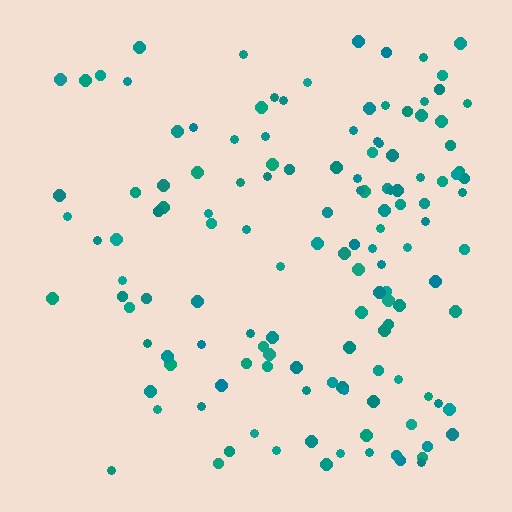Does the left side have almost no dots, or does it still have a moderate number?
Still a moderate number, just noticeably fewer than the right.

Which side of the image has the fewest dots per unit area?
The left.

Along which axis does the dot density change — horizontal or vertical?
Horizontal.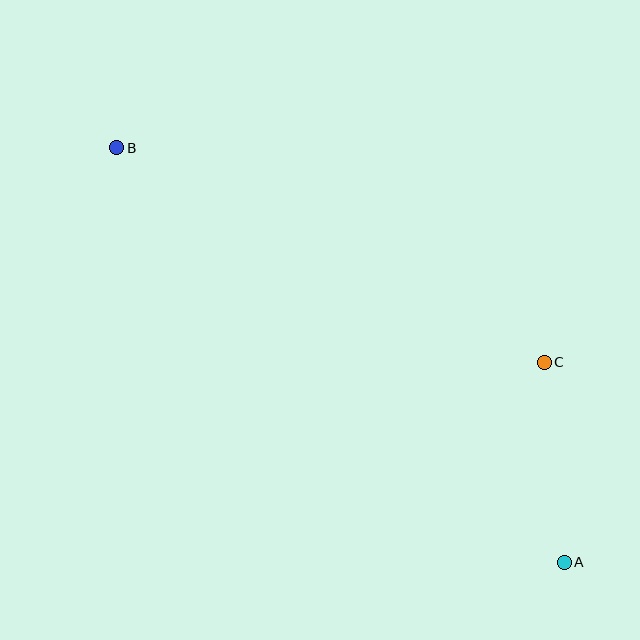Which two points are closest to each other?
Points A and C are closest to each other.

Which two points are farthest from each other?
Points A and B are farthest from each other.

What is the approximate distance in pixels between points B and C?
The distance between B and C is approximately 479 pixels.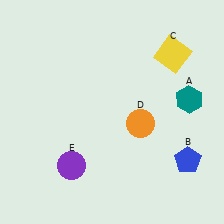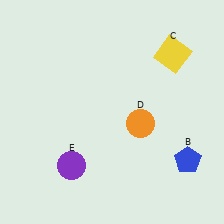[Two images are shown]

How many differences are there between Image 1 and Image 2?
There is 1 difference between the two images.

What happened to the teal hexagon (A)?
The teal hexagon (A) was removed in Image 2. It was in the top-right area of Image 1.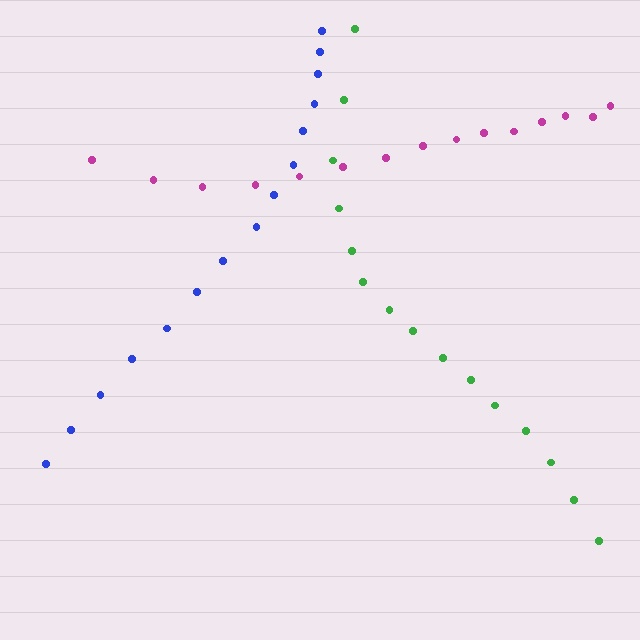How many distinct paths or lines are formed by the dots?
There are 3 distinct paths.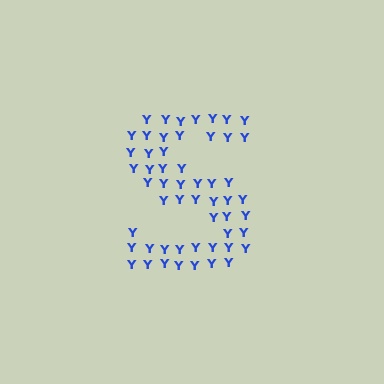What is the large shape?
The large shape is the letter S.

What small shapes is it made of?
It is made of small letter Y's.